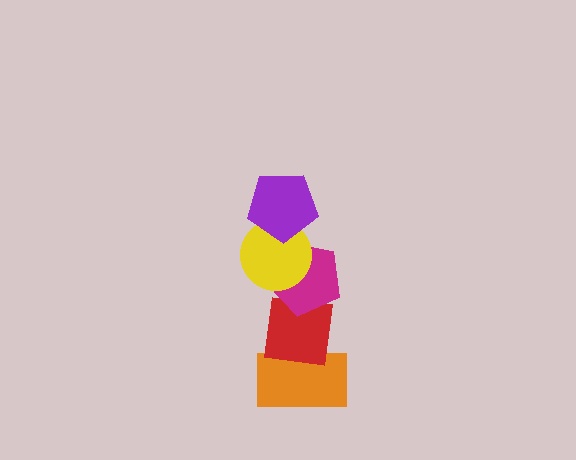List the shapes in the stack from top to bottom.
From top to bottom: the purple pentagon, the yellow circle, the magenta pentagon, the red square, the orange rectangle.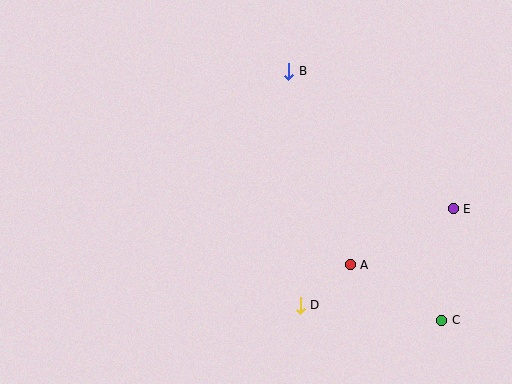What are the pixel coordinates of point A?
Point A is at (350, 265).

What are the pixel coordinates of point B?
Point B is at (289, 71).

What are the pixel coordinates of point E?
Point E is at (453, 209).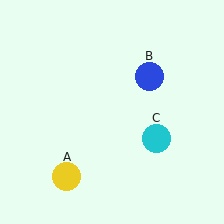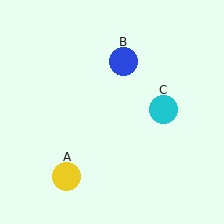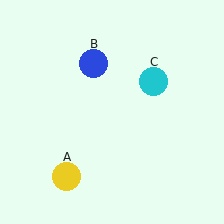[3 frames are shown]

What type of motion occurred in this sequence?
The blue circle (object B), cyan circle (object C) rotated counterclockwise around the center of the scene.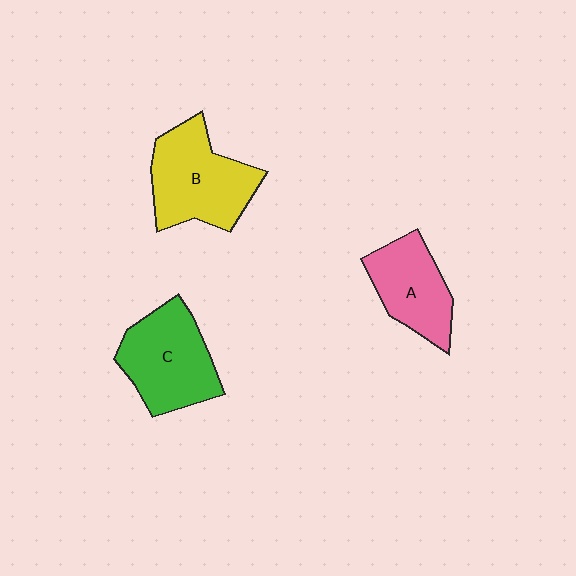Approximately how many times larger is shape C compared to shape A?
Approximately 1.3 times.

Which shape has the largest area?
Shape B (yellow).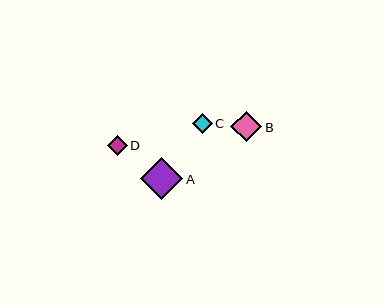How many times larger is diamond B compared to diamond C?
Diamond B is approximately 1.5 times the size of diamond C.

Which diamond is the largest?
Diamond A is the largest with a size of approximately 42 pixels.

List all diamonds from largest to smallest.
From largest to smallest: A, B, C, D.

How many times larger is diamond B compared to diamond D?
Diamond B is approximately 1.6 times the size of diamond D.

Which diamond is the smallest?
Diamond D is the smallest with a size of approximately 19 pixels.